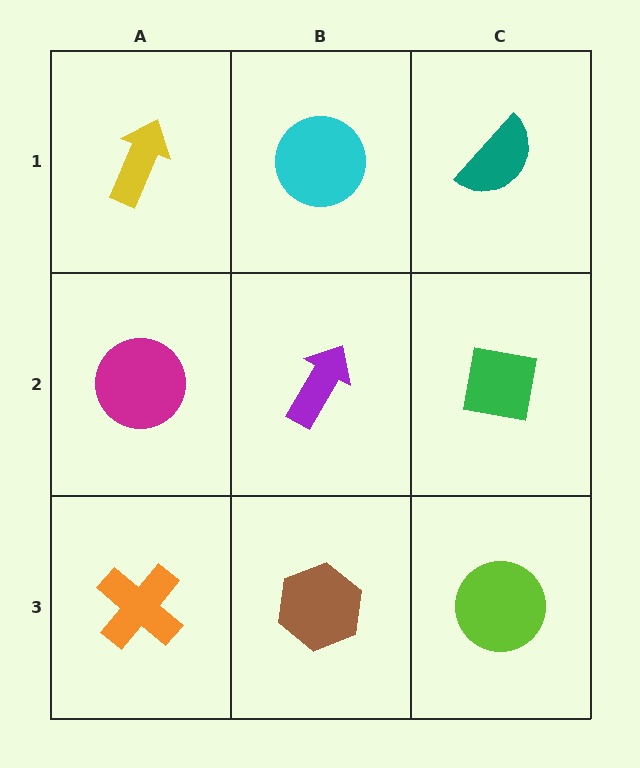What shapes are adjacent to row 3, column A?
A magenta circle (row 2, column A), a brown hexagon (row 3, column B).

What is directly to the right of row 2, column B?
A green square.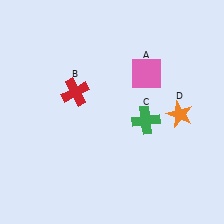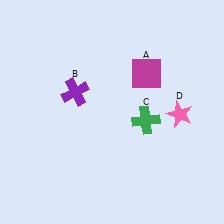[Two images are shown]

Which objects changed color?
A changed from pink to magenta. B changed from red to purple. D changed from orange to pink.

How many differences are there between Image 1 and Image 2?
There are 3 differences between the two images.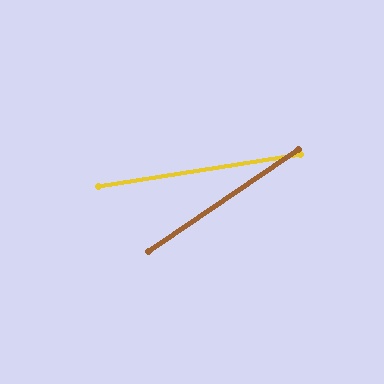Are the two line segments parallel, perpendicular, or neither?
Neither parallel nor perpendicular — they differ by about 25°.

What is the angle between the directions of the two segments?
Approximately 25 degrees.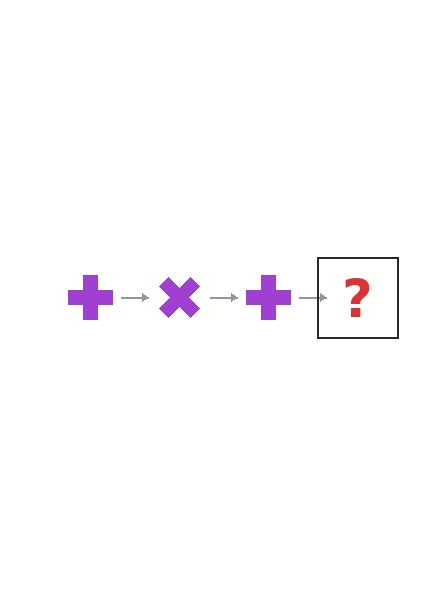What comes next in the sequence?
The next element should be a purple cross rotated 135 degrees.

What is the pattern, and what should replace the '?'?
The pattern is that the cross rotates 45 degrees each step. The '?' should be a purple cross rotated 135 degrees.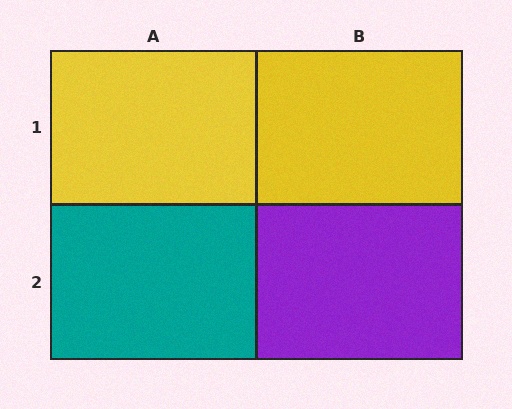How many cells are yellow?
2 cells are yellow.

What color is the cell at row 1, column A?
Yellow.